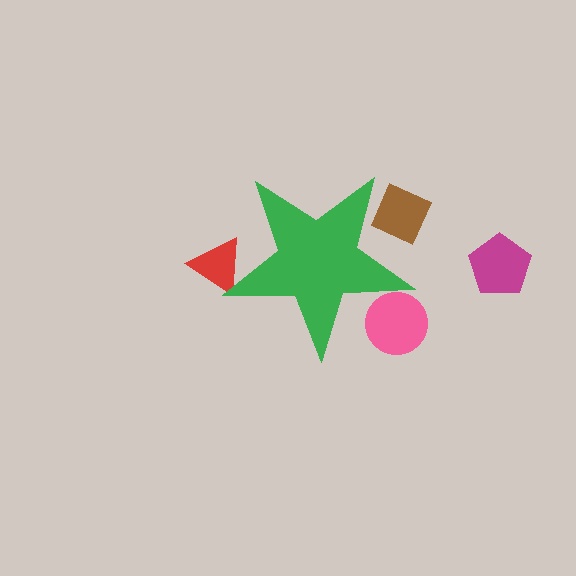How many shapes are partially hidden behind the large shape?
3 shapes are partially hidden.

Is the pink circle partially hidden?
Yes, the pink circle is partially hidden behind the green star.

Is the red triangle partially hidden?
Yes, the red triangle is partially hidden behind the green star.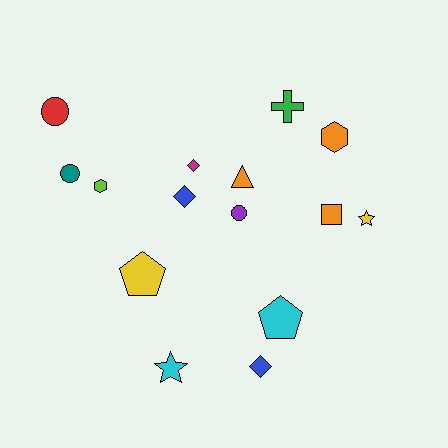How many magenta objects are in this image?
There is 1 magenta object.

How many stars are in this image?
There are 2 stars.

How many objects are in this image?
There are 15 objects.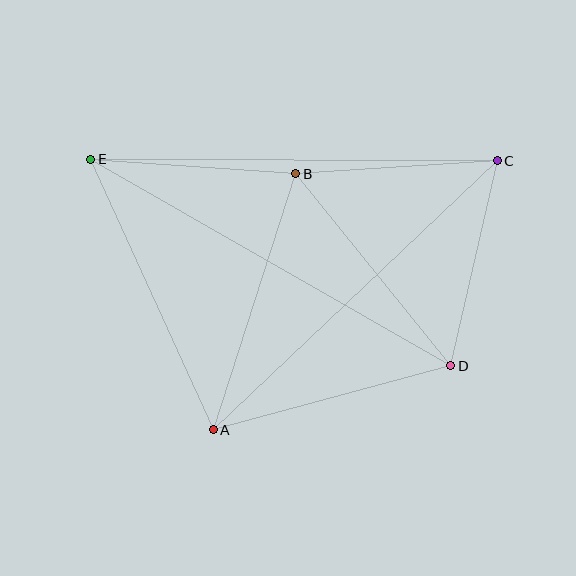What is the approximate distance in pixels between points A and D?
The distance between A and D is approximately 246 pixels.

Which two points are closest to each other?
Points B and C are closest to each other.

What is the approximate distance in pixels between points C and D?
The distance between C and D is approximately 210 pixels.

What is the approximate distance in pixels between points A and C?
The distance between A and C is approximately 391 pixels.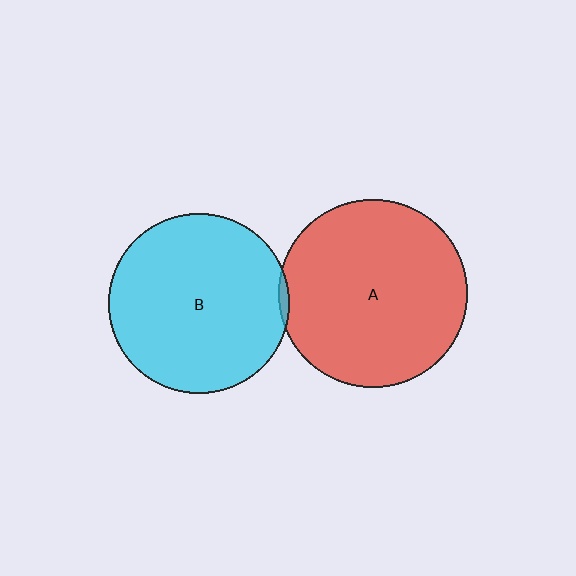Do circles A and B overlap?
Yes.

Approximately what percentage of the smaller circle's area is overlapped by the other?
Approximately 5%.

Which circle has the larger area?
Circle A (red).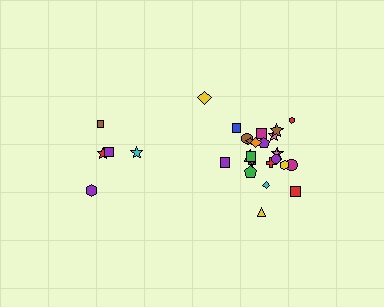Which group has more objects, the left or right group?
The right group.